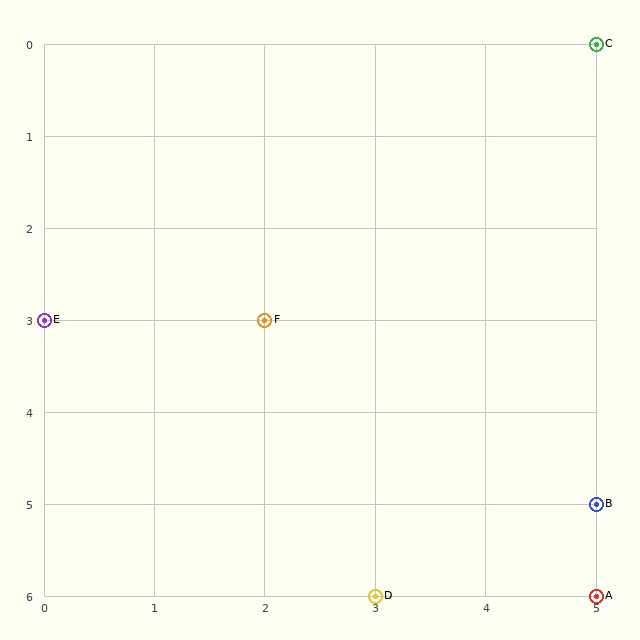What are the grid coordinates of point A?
Point A is at grid coordinates (5, 6).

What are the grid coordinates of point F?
Point F is at grid coordinates (2, 3).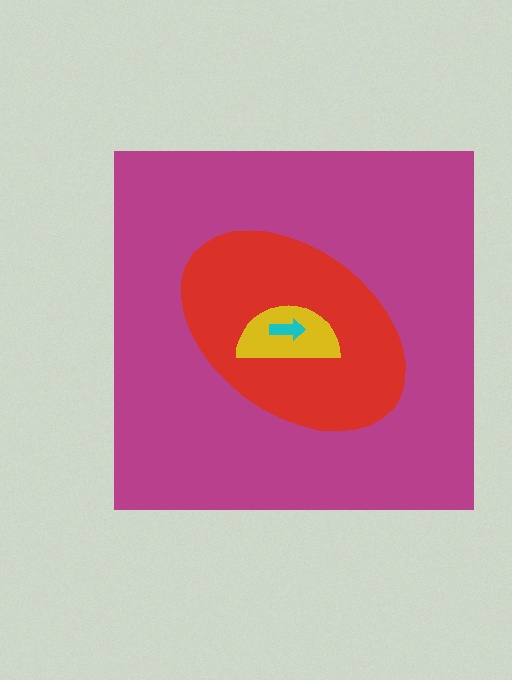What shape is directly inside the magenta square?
The red ellipse.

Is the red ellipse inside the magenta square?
Yes.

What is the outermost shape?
The magenta square.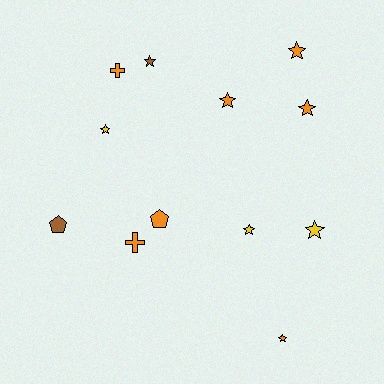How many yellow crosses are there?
There are no yellow crosses.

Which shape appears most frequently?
Star, with 8 objects.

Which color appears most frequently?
Orange, with 7 objects.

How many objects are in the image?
There are 12 objects.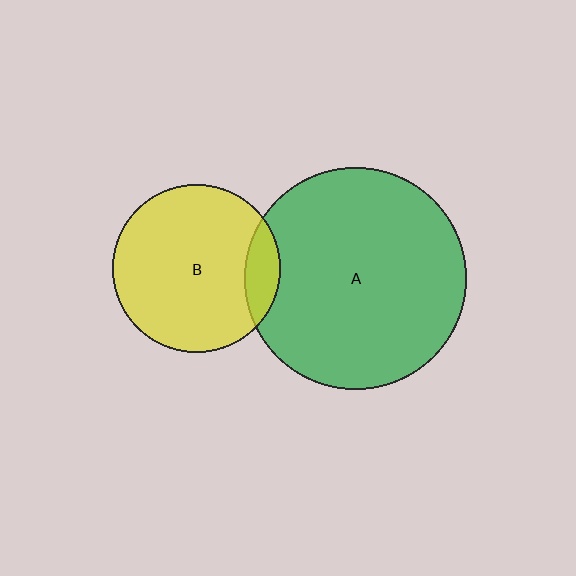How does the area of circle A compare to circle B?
Approximately 1.7 times.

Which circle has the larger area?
Circle A (green).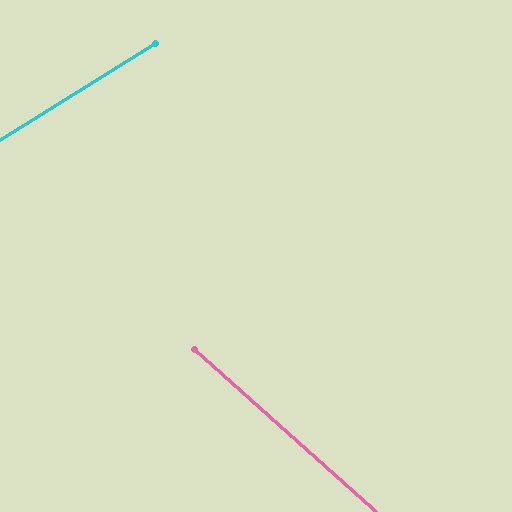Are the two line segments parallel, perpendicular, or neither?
Neither parallel nor perpendicular — they differ by about 73°.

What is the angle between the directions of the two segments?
Approximately 73 degrees.